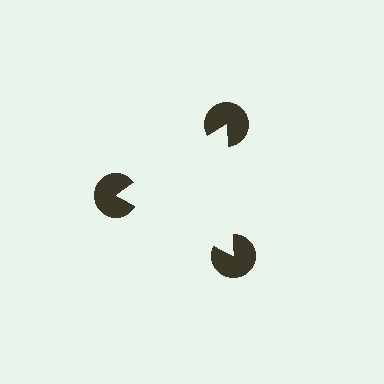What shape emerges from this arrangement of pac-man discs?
An illusory triangle — its edges are inferred from the aligned wedge cuts in the pac-man discs, not physically drawn.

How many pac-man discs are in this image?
There are 3 — one at each vertex of the illusory triangle.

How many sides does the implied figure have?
3 sides.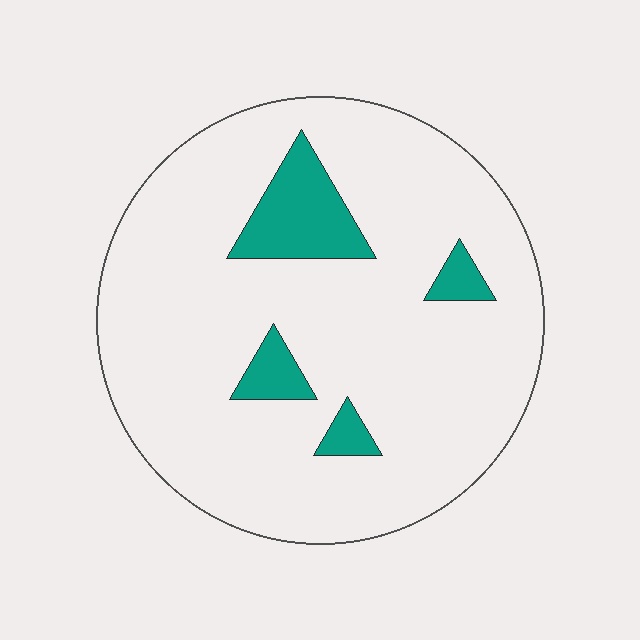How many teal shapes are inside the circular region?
4.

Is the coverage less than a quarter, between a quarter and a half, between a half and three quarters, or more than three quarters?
Less than a quarter.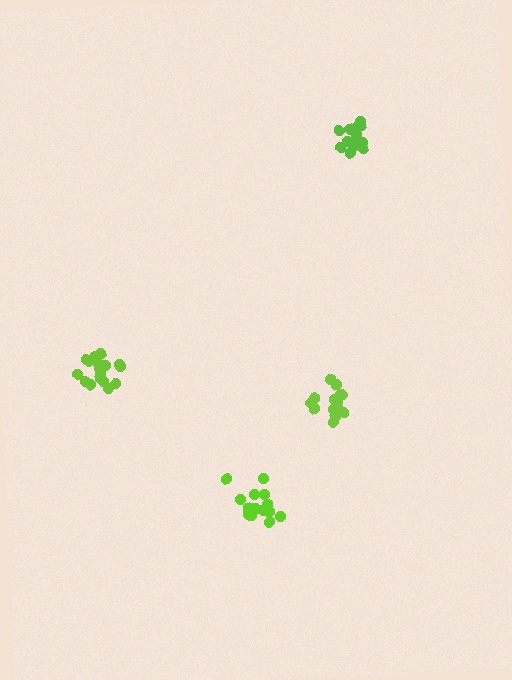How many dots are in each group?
Group 1: 21 dots, Group 2: 16 dots, Group 3: 16 dots, Group 4: 17 dots (70 total).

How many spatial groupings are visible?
There are 4 spatial groupings.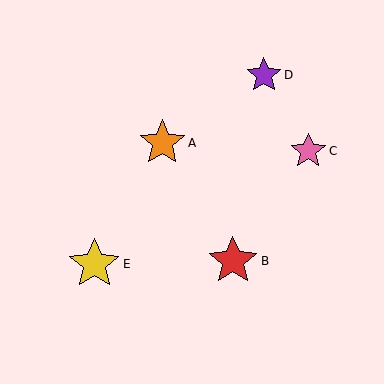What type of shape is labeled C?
Shape C is a pink star.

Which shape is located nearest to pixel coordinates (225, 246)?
The red star (labeled B) at (233, 261) is nearest to that location.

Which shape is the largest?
The yellow star (labeled E) is the largest.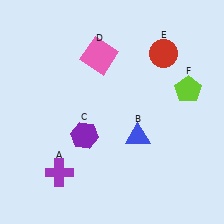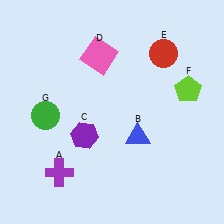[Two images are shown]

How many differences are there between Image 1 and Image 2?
There is 1 difference between the two images.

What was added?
A green circle (G) was added in Image 2.